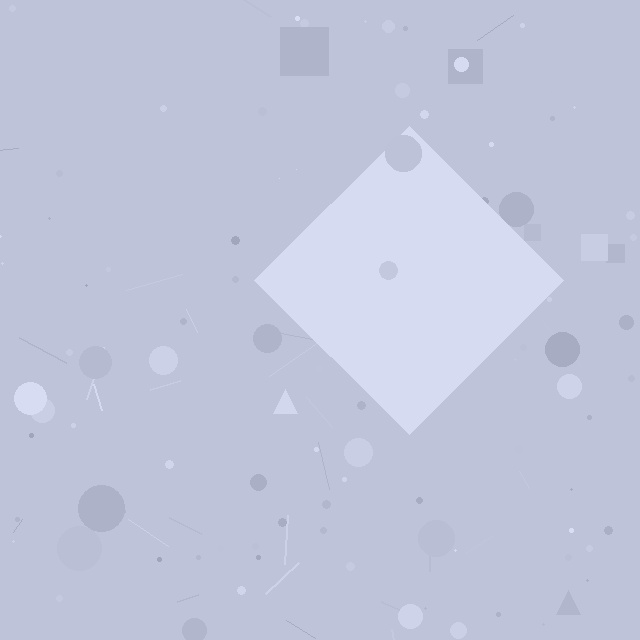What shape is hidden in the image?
A diamond is hidden in the image.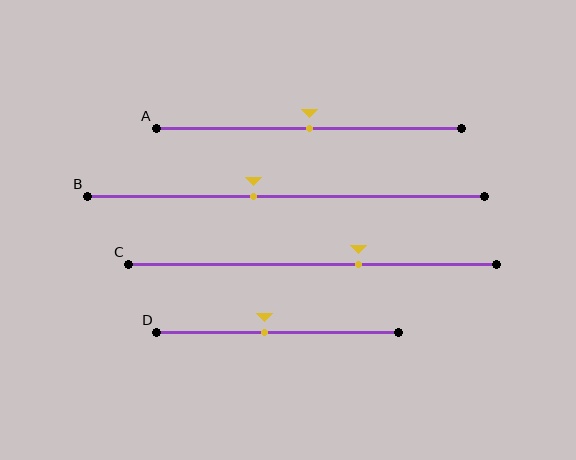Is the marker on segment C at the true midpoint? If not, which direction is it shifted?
No, the marker on segment C is shifted to the right by about 13% of the segment length.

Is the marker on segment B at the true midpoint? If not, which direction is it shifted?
No, the marker on segment B is shifted to the left by about 8% of the segment length.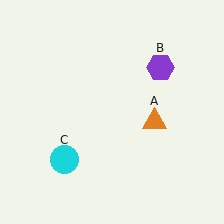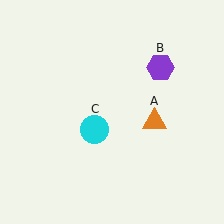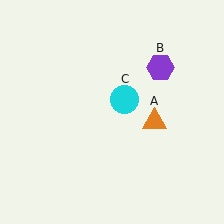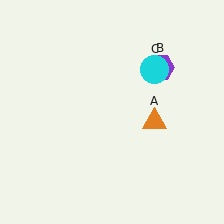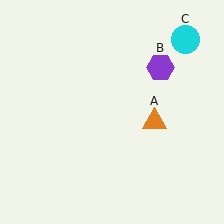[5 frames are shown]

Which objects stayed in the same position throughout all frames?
Orange triangle (object A) and purple hexagon (object B) remained stationary.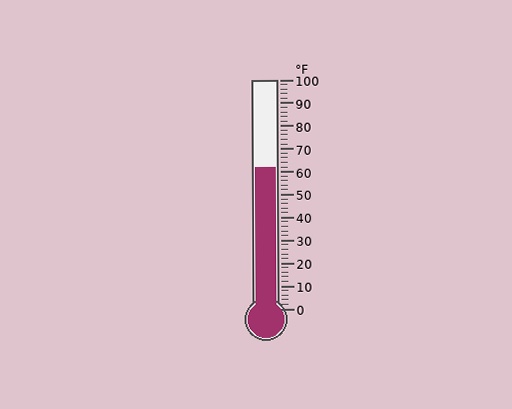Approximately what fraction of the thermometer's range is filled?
The thermometer is filled to approximately 60% of its range.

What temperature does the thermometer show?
The thermometer shows approximately 62°F.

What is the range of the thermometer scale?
The thermometer scale ranges from 0°F to 100°F.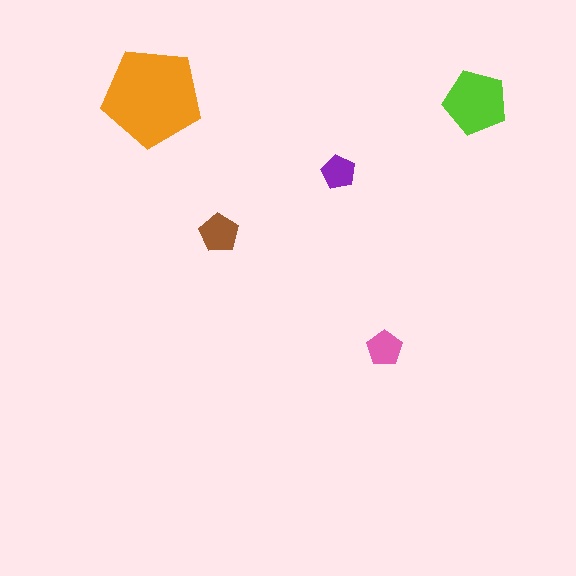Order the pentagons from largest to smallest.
the orange one, the lime one, the brown one, the pink one, the purple one.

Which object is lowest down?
The pink pentagon is bottommost.